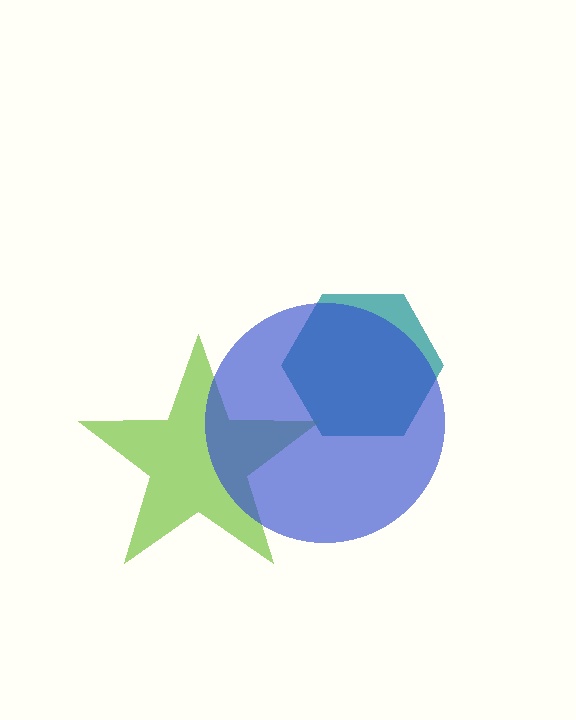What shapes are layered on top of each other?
The layered shapes are: a teal hexagon, a lime star, a blue circle.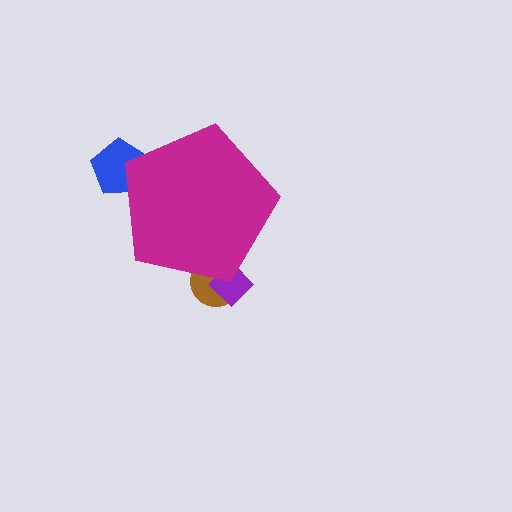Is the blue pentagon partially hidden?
Yes, the blue pentagon is partially hidden behind the magenta pentagon.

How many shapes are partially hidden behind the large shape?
3 shapes are partially hidden.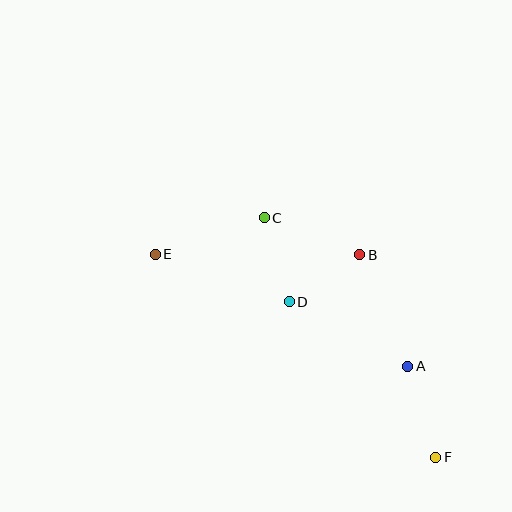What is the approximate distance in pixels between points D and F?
The distance between D and F is approximately 213 pixels.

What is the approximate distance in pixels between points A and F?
The distance between A and F is approximately 95 pixels.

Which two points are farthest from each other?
Points E and F are farthest from each other.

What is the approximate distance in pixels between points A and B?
The distance between A and B is approximately 122 pixels.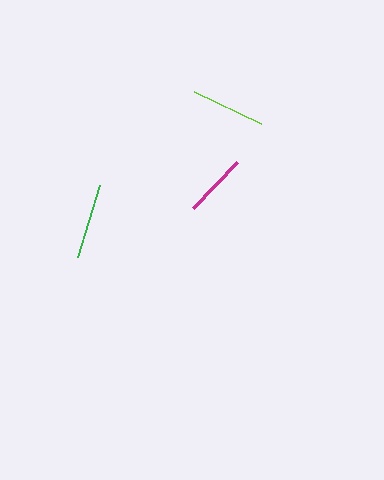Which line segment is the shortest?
The magenta line is the shortest at approximately 64 pixels.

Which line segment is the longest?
The green line is the longest at approximately 75 pixels.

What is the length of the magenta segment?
The magenta segment is approximately 64 pixels long.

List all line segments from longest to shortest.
From longest to shortest: green, lime, magenta.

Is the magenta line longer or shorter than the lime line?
The lime line is longer than the magenta line.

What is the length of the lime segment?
The lime segment is approximately 74 pixels long.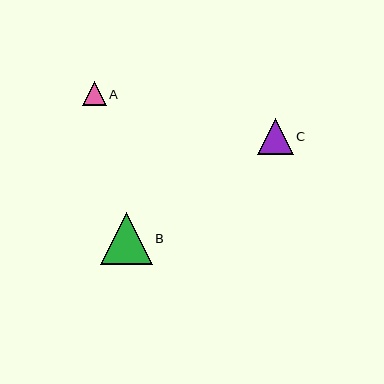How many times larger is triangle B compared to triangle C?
Triangle B is approximately 1.5 times the size of triangle C.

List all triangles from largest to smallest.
From largest to smallest: B, C, A.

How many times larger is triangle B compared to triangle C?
Triangle B is approximately 1.5 times the size of triangle C.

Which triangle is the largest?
Triangle B is the largest with a size of approximately 52 pixels.